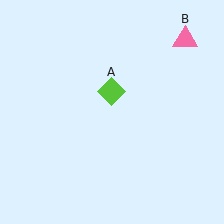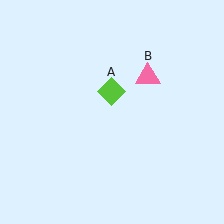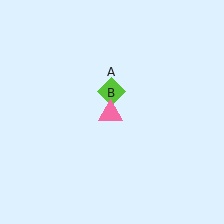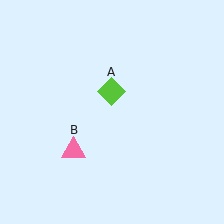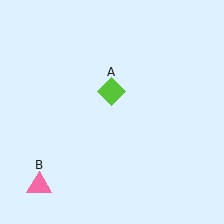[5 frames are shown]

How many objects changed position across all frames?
1 object changed position: pink triangle (object B).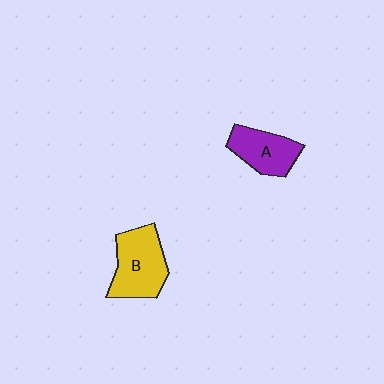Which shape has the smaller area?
Shape A (purple).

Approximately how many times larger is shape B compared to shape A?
Approximately 1.3 times.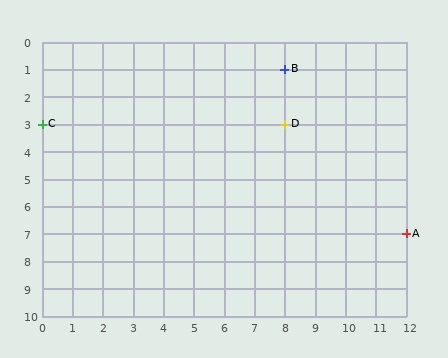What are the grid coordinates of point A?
Point A is at grid coordinates (12, 7).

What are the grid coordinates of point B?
Point B is at grid coordinates (8, 1).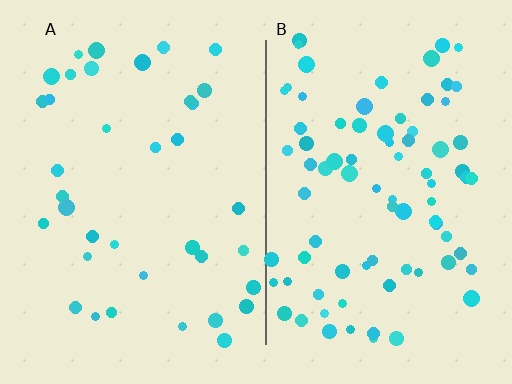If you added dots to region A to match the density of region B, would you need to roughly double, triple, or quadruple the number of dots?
Approximately double.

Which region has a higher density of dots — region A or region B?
B (the right).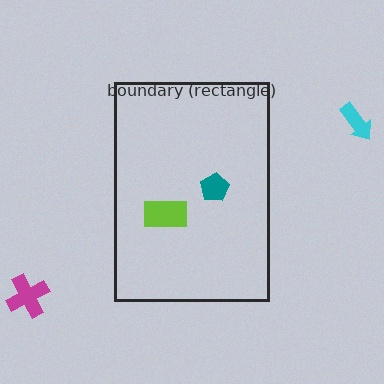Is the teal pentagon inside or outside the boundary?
Inside.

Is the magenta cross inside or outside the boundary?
Outside.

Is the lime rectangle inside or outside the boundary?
Inside.